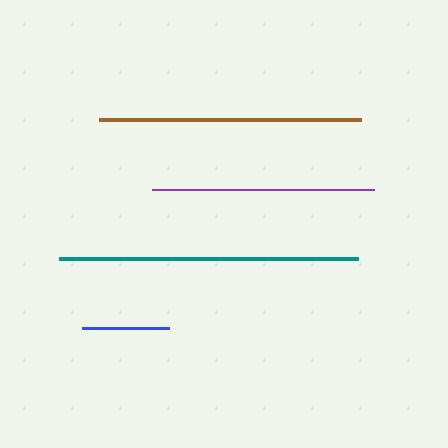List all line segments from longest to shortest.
From longest to shortest: teal, brown, purple, blue.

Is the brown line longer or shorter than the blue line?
The brown line is longer than the blue line.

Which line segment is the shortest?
The blue line is the shortest at approximately 87 pixels.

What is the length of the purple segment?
The purple segment is approximately 222 pixels long.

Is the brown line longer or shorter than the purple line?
The brown line is longer than the purple line.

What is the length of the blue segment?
The blue segment is approximately 87 pixels long.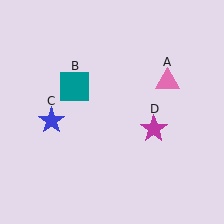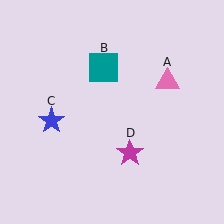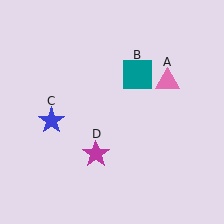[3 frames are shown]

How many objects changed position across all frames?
2 objects changed position: teal square (object B), magenta star (object D).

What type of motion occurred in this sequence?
The teal square (object B), magenta star (object D) rotated clockwise around the center of the scene.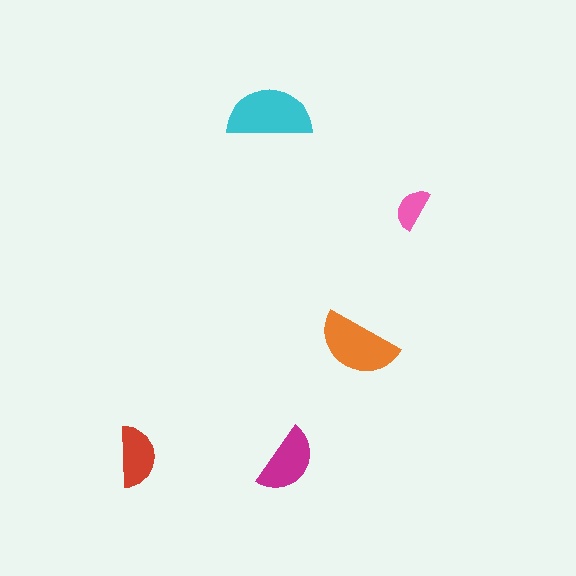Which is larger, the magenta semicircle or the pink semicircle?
The magenta one.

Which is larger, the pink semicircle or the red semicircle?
The red one.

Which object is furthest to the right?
The pink semicircle is rightmost.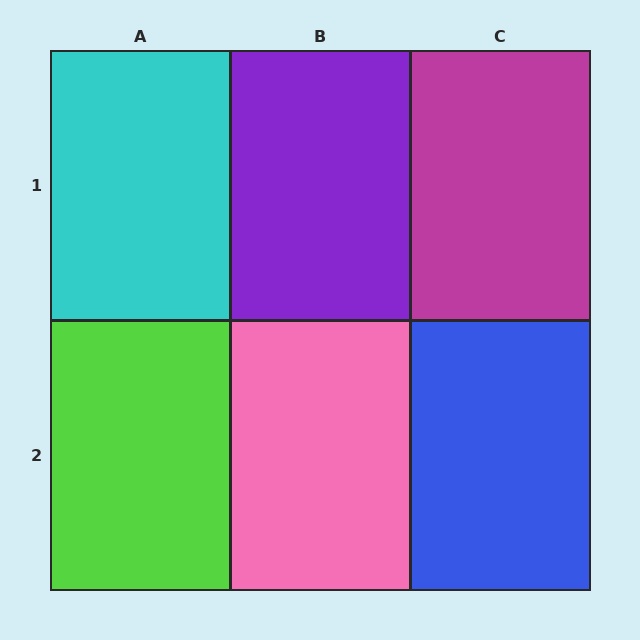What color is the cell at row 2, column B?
Pink.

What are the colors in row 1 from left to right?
Cyan, purple, magenta.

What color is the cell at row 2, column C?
Blue.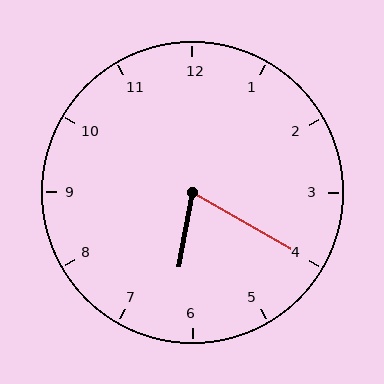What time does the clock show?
6:20.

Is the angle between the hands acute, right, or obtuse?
It is acute.